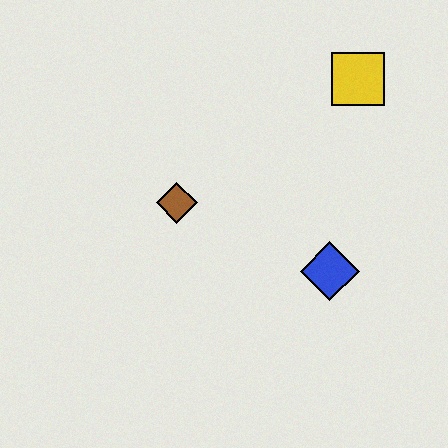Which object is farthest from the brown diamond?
The yellow square is farthest from the brown diamond.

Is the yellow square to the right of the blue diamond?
Yes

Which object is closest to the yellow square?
The blue diamond is closest to the yellow square.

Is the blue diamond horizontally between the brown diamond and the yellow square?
Yes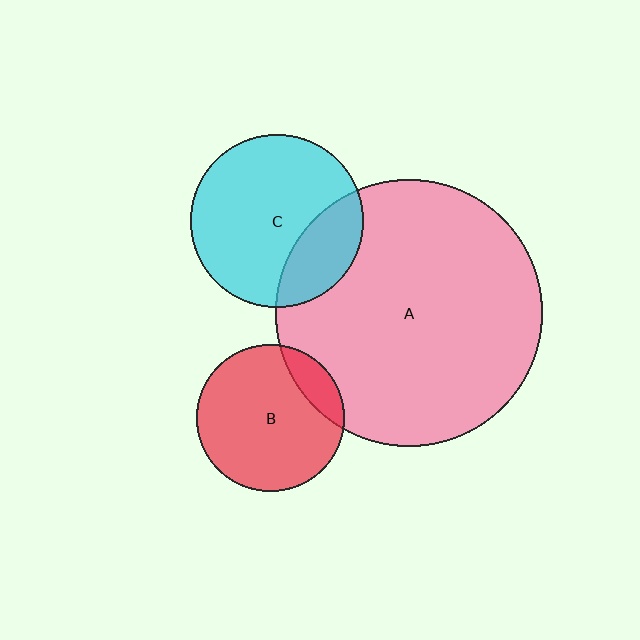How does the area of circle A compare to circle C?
Approximately 2.4 times.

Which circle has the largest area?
Circle A (pink).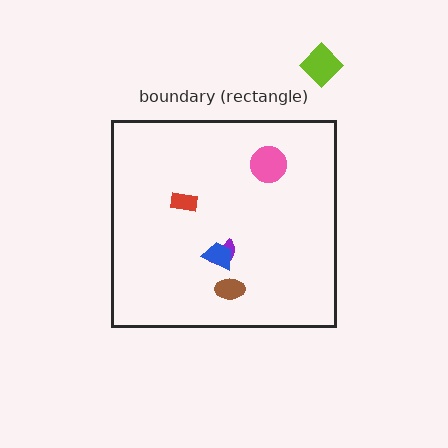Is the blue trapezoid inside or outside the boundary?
Inside.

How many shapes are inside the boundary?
5 inside, 1 outside.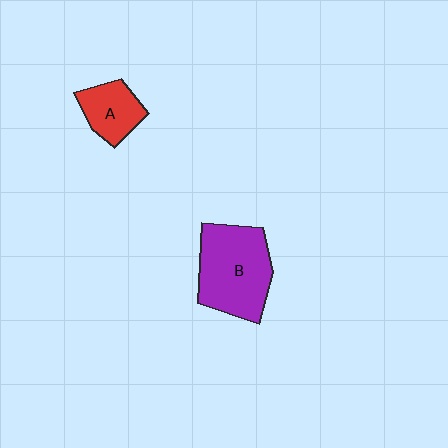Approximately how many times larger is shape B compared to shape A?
Approximately 2.1 times.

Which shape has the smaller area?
Shape A (red).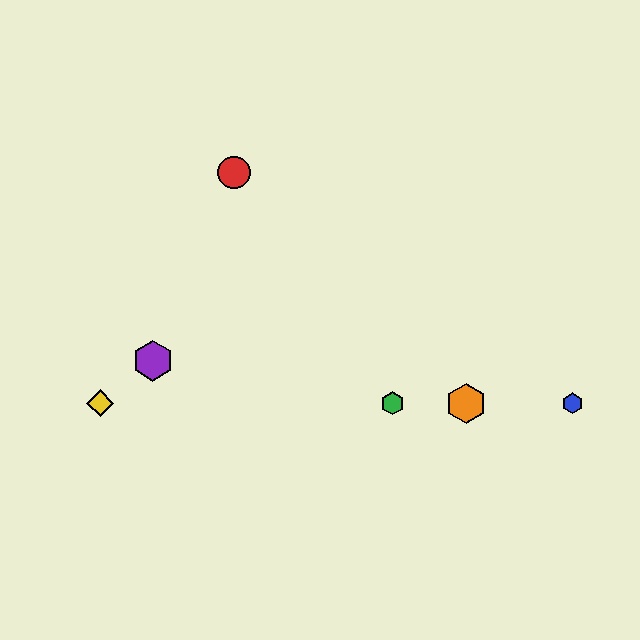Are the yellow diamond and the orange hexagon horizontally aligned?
Yes, both are at y≈403.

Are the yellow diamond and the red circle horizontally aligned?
No, the yellow diamond is at y≈403 and the red circle is at y≈172.